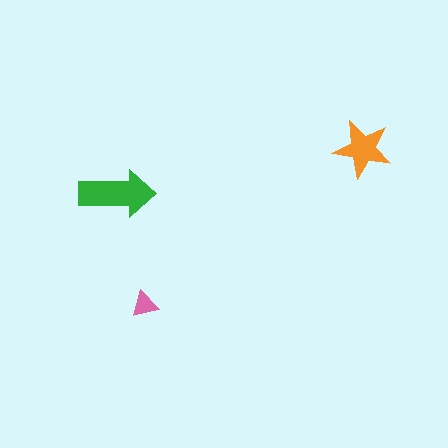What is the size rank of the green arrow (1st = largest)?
1st.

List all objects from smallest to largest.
The pink triangle, the orange star, the green arrow.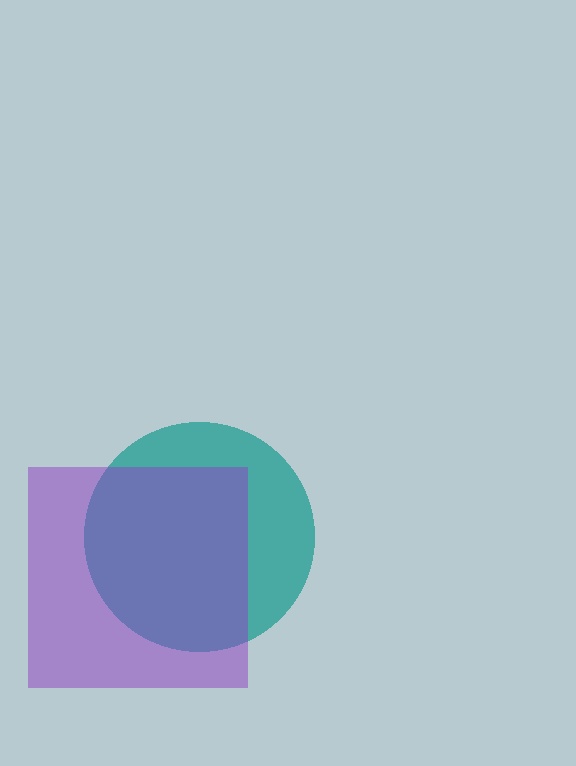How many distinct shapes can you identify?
There are 2 distinct shapes: a teal circle, a purple square.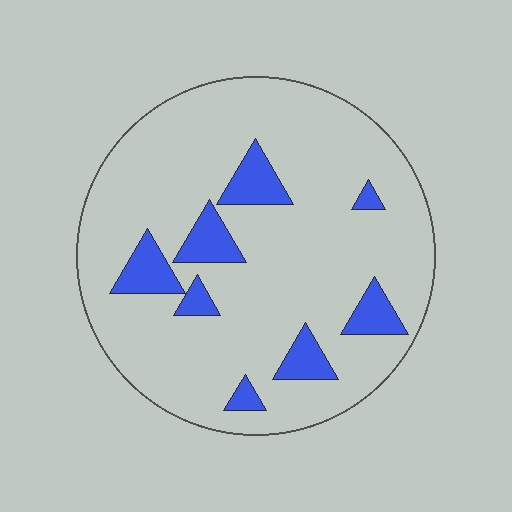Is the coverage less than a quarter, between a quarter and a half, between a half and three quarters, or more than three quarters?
Less than a quarter.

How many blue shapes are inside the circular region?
8.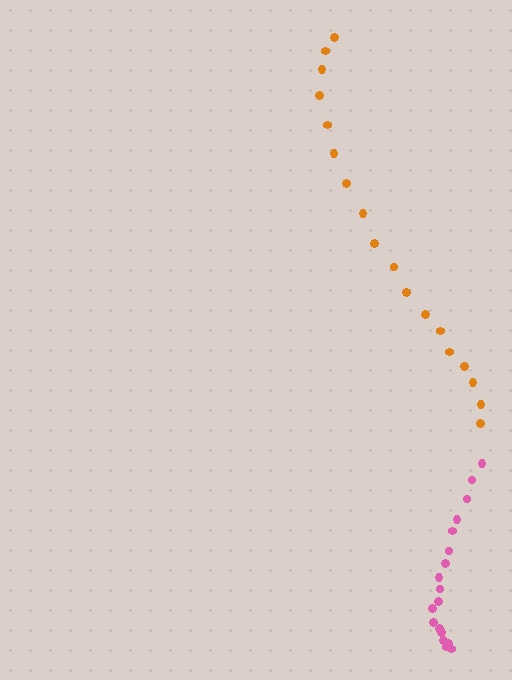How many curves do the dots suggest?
There are 2 distinct paths.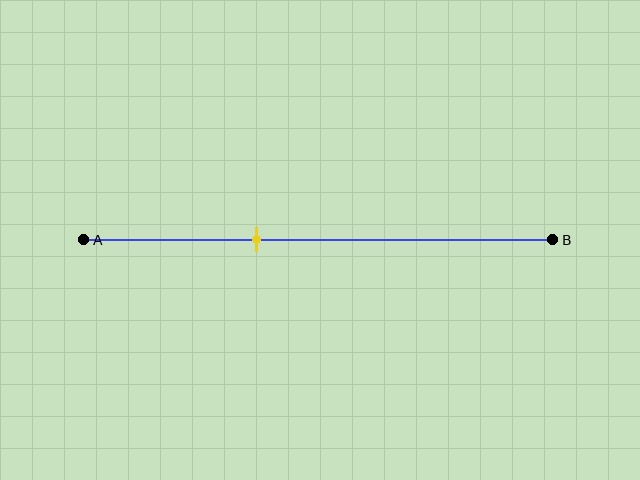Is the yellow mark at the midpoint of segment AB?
No, the mark is at about 35% from A, not at the 50% midpoint.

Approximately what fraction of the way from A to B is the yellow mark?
The yellow mark is approximately 35% of the way from A to B.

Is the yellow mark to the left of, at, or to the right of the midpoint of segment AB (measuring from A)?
The yellow mark is to the left of the midpoint of segment AB.